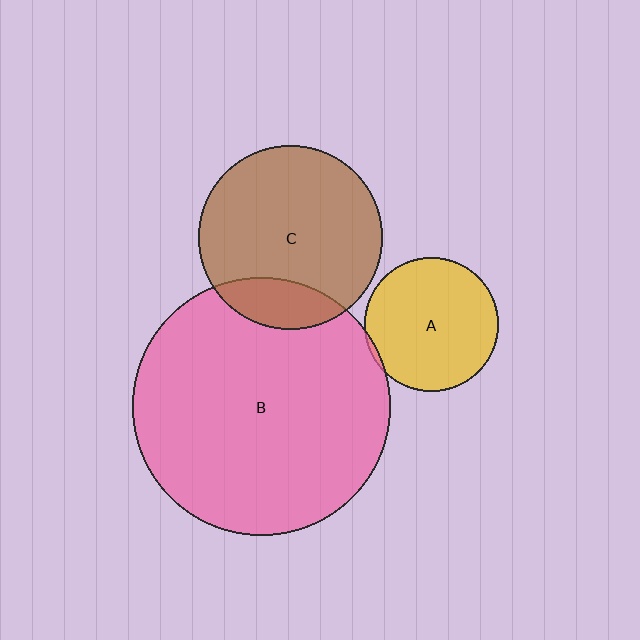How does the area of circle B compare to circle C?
Approximately 2.0 times.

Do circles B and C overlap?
Yes.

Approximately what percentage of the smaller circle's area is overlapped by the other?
Approximately 15%.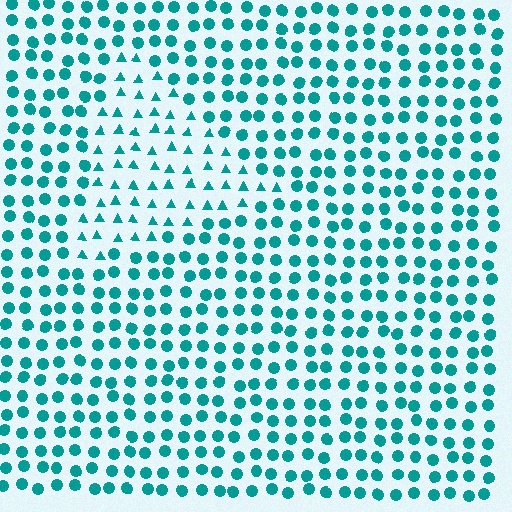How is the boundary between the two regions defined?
The boundary is defined by a change in element shape: triangles inside vs. circles outside. All elements share the same color and spacing.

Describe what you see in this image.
The image is filled with small teal elements arranged in a uniform grid. A triangle-shaped region contains triangles, while the surrounding area contains circles. The boundary is defined purely by the change in element shape.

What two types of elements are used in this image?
The image uses triangles inside the triangle region and circles outside it.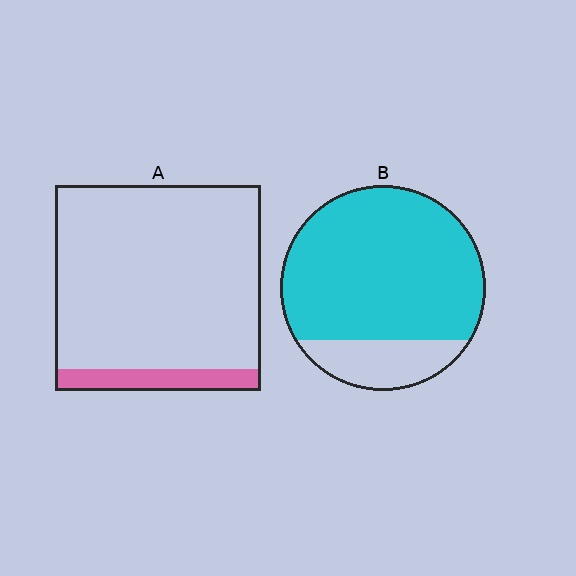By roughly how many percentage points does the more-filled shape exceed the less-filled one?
By roughly 70 percentage points (B over A).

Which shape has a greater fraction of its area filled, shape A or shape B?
Shape B.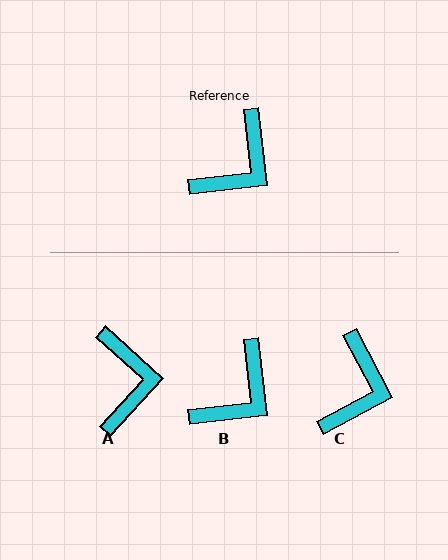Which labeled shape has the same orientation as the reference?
B.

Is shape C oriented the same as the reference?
No, it is off by about 22 degrees.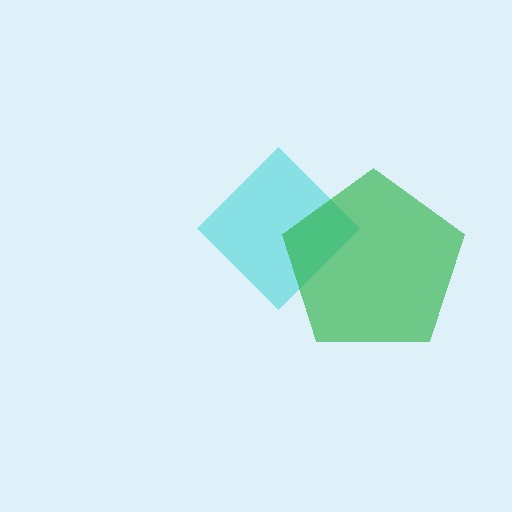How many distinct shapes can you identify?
There are 2 distinct shapes: a cyan diamond, a green pentagon.